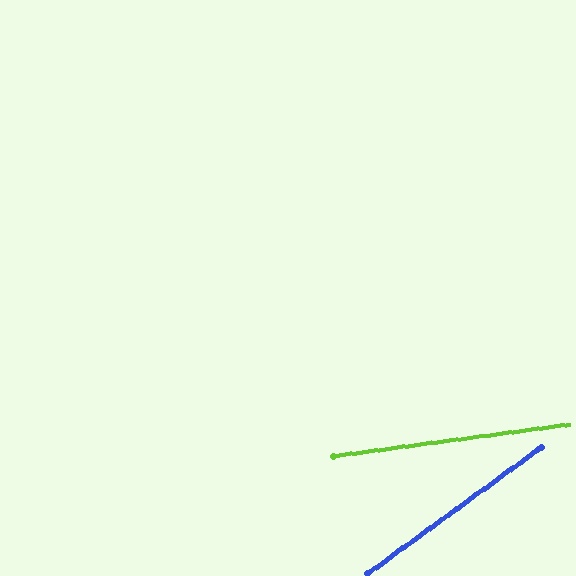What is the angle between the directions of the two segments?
Approximately 28 degrees.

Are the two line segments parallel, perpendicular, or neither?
Neither parallel nor perpendicular — they differ by about 28°.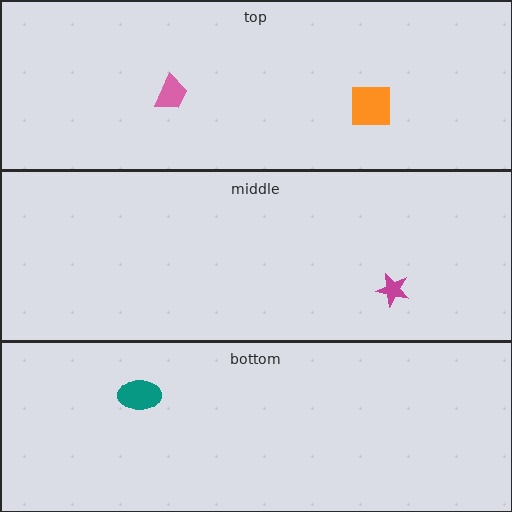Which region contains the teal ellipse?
The bottom region.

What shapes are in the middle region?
The magenta star.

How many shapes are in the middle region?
1.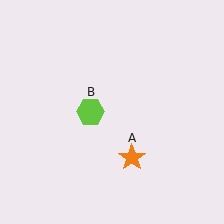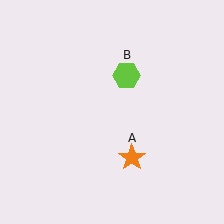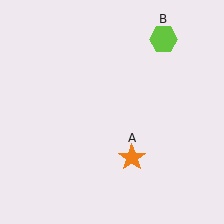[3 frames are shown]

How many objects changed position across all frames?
1 object changed position: lime hexagon (object B).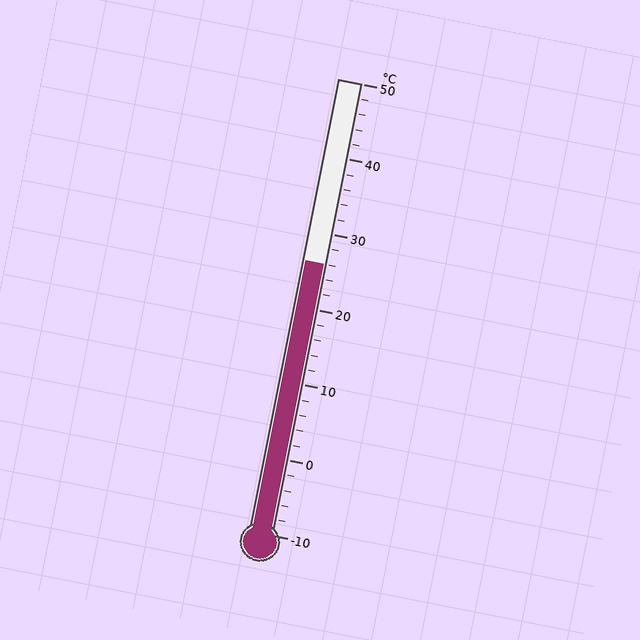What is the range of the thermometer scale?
The thermometer scale ranges from -10°C to 50°C.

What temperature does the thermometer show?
The thermometer shows approximately 26°C.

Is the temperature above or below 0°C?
The temperature is above 0°C.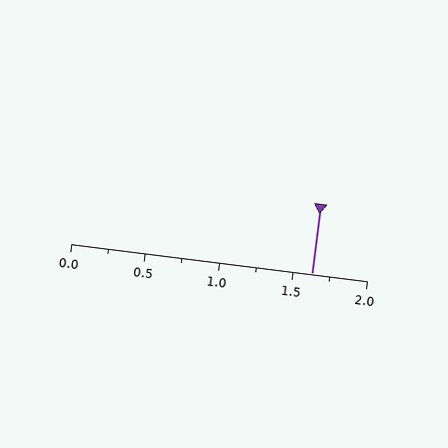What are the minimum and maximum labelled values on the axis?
The axis runs from 0.0 to 2.0.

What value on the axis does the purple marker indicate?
The marker indicates approximately 1.62.